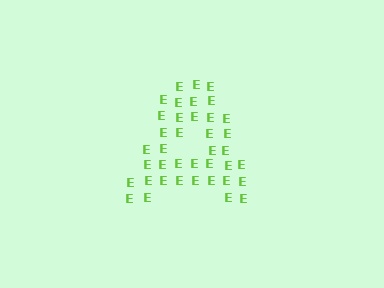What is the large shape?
The large shape is the letter A.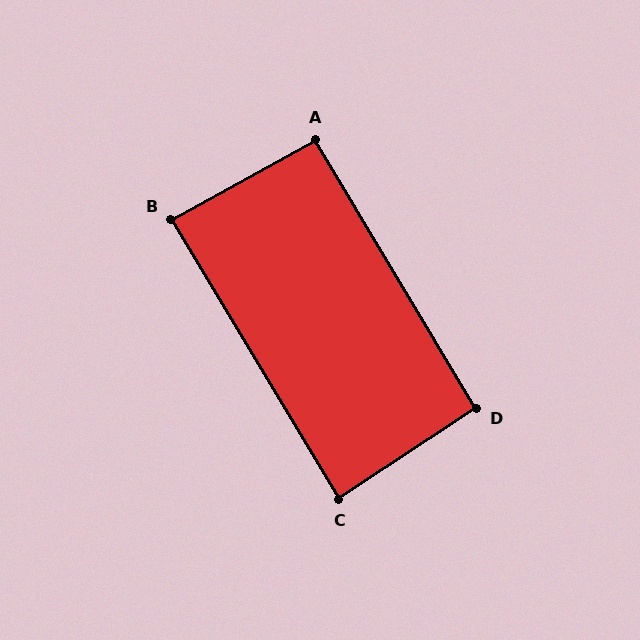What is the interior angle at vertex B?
Approximately 88 degrees (approximately right).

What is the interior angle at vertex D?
Approximately 92 degrees (approximately right).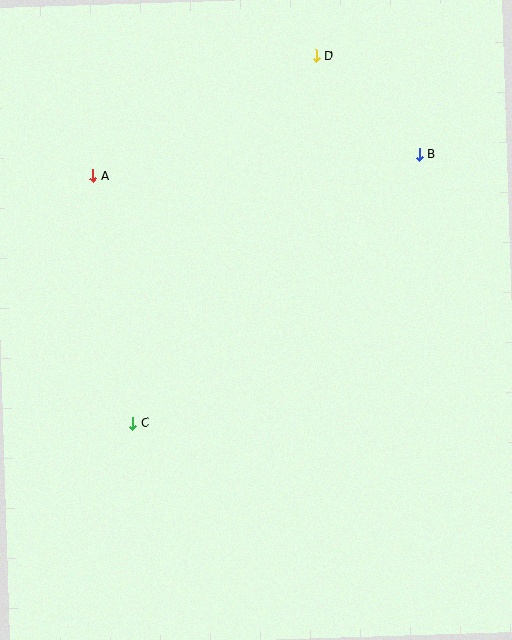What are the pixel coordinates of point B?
Point B is at (419, 155).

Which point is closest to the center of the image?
Point C at (133, 423) is closest to the center.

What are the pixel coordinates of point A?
Point A is at (93, 176).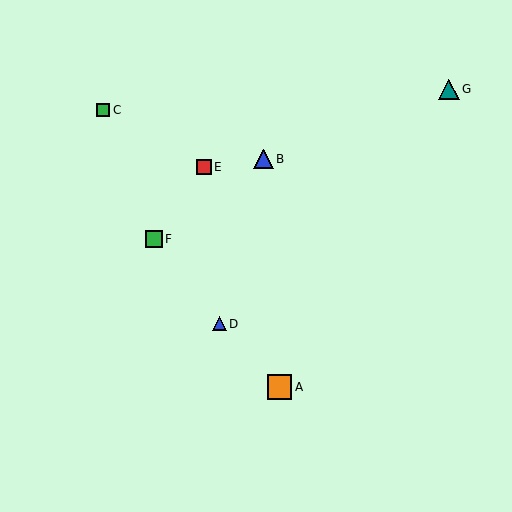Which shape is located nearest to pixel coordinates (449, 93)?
The teal triangle (labeled G) at (449, 89) is nearest to that location.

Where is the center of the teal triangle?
The center of the teal triangle is at (449, 89).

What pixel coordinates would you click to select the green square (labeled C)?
Click at (103, 110) to select the green square C.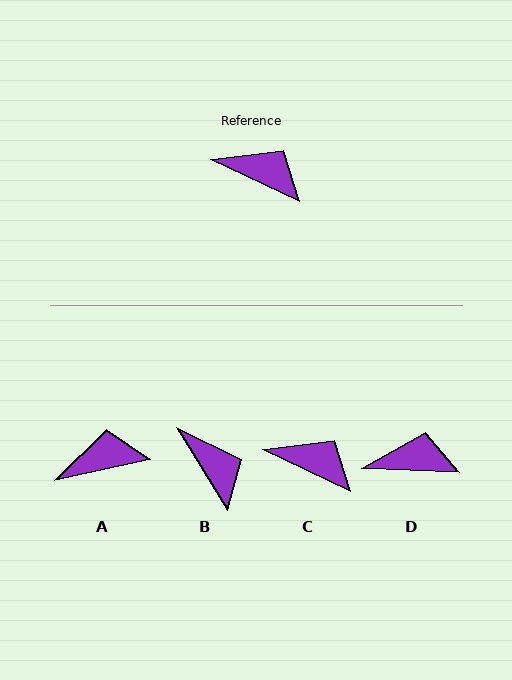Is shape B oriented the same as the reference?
No, it is off by about 33 degrees.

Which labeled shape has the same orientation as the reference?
C.